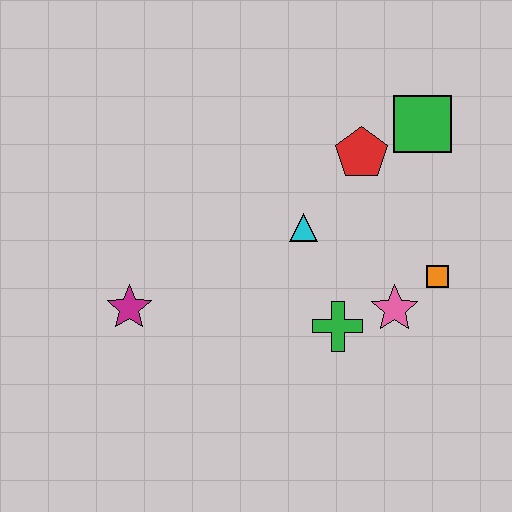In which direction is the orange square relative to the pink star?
The orange square is to the right of the pink star.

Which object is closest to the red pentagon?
The green square is closest to the red pentagon.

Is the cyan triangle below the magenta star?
No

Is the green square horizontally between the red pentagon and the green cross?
No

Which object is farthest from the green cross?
The green square is farthest from the green cross.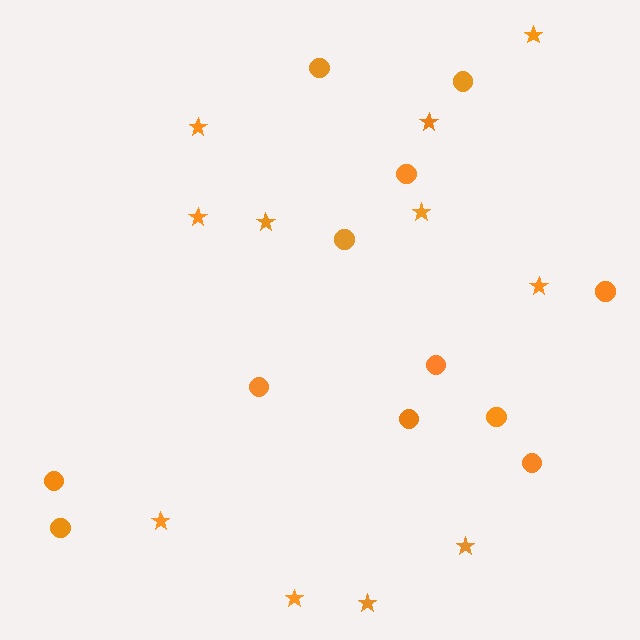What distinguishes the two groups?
There are 2 groups: one group of circles (12) and one group of stars (11).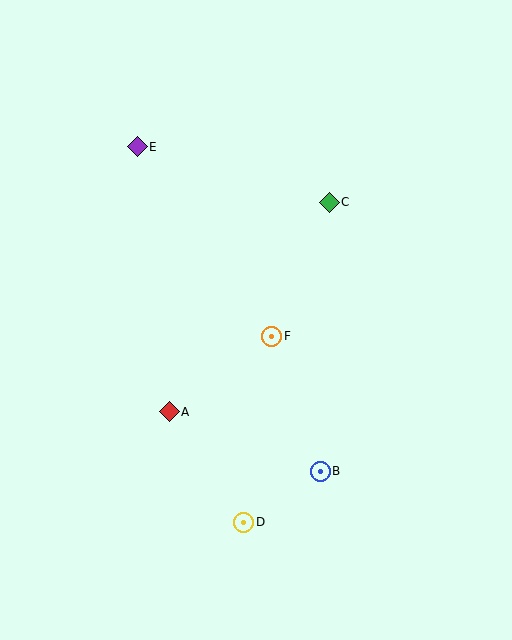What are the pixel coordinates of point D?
Point D is at (244, 523).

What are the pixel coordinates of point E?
Point E is at (137, 147).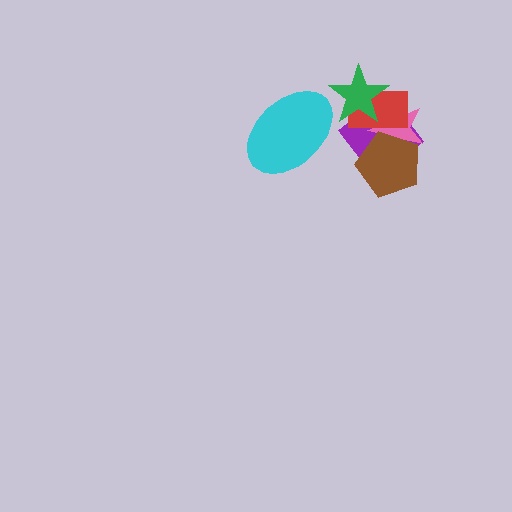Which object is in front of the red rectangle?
The green star is in front of the red rectangle.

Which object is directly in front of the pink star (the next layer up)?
The brown pentagon is directly in front of the pink star.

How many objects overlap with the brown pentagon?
3 objects overlap with the brown pentagon.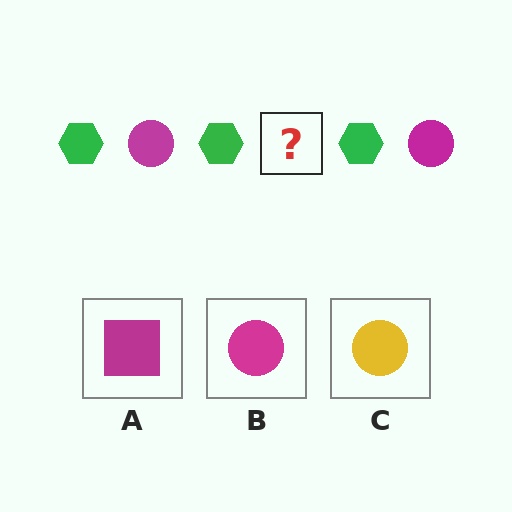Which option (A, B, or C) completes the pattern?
B.